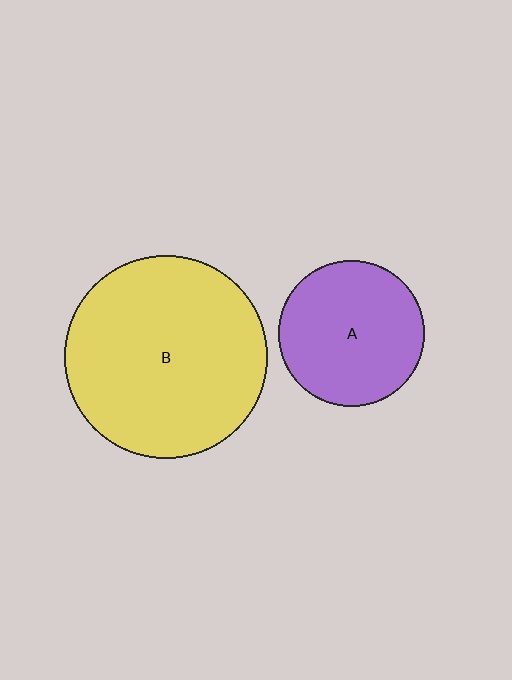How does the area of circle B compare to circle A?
Approximately 1.9 times.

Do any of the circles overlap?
No, none of the circles overlap.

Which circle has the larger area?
Circle B (yellow).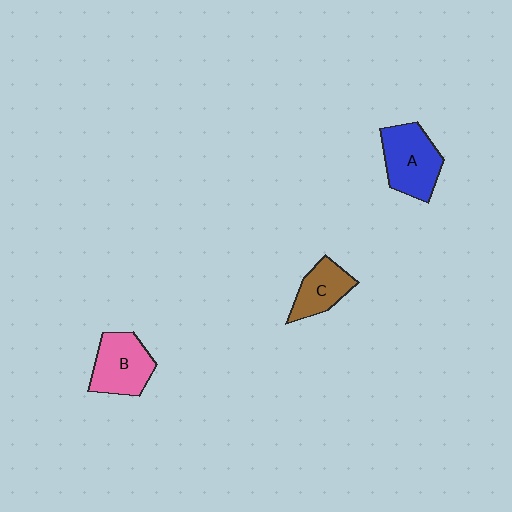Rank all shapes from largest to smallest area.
From largest to smallest: A (blue), B (pink), C (brown).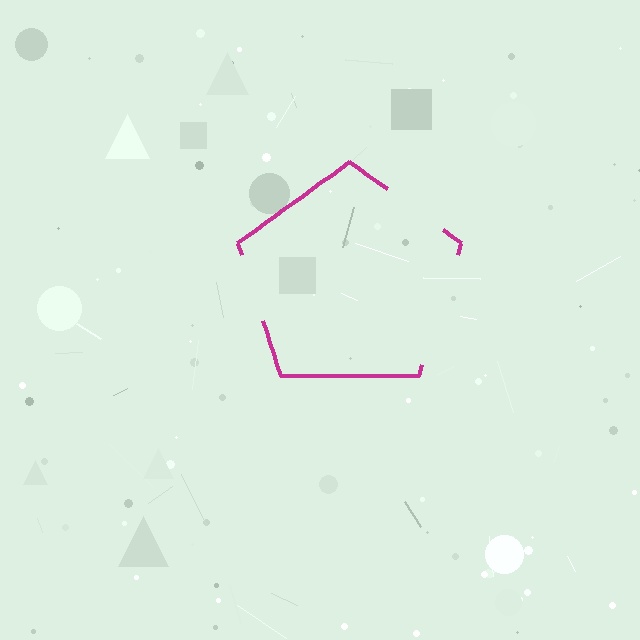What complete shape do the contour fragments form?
The contour fragments form a pentagon.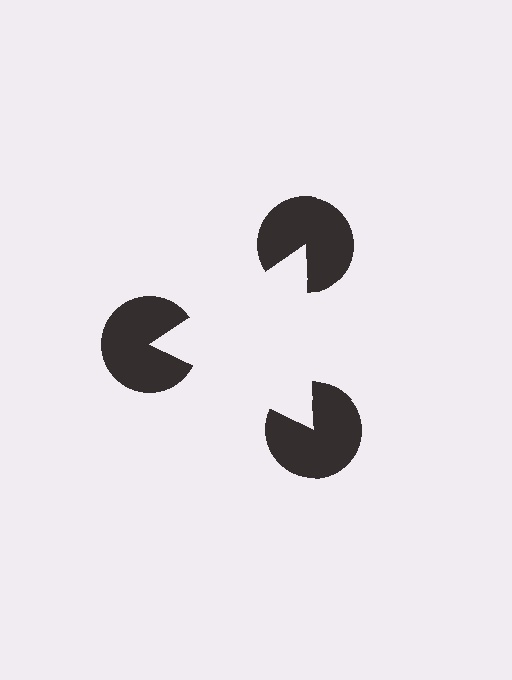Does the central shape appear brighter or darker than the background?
It typically appears slightly brighter than the background, even though no actual brightness change is drawn.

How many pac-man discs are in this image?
There are 3 — one at each vertex of the illusory triangle.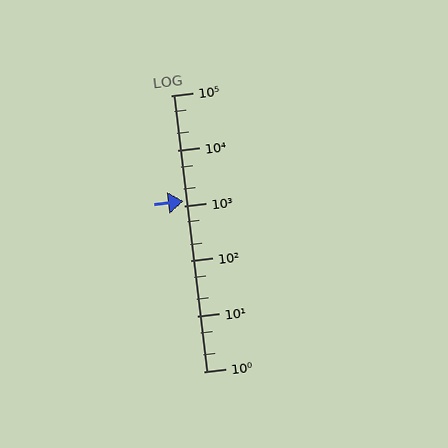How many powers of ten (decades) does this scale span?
The scale spans 5 decades, from 1 to 100000.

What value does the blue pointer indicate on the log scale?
The pointer indicates approximately 1200.